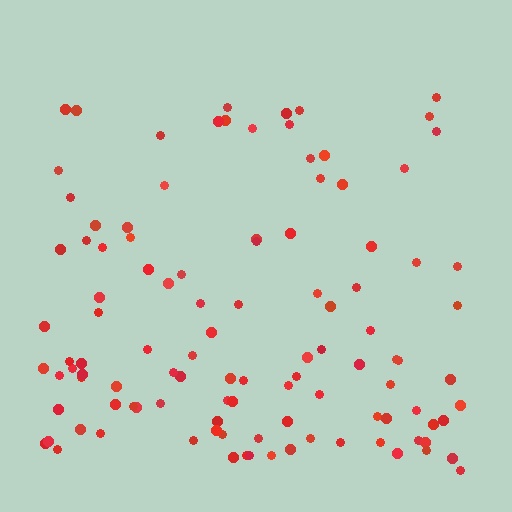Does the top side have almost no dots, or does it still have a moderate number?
Still a moderate number, just noticeably fewer than the bottom.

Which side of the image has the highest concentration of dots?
The bottom.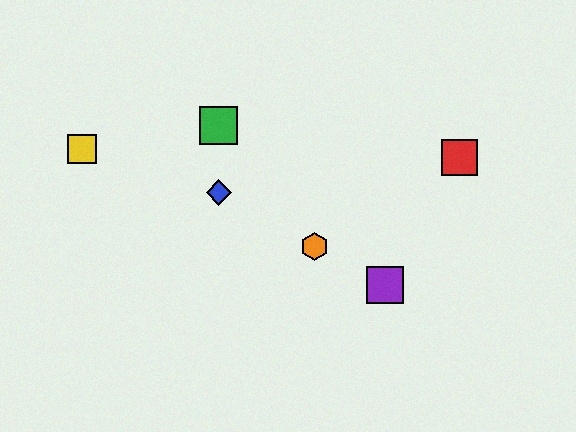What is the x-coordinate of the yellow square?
The yellow square is at x≈82.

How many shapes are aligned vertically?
2 shapes (the blue diamond, the green square) are aligned vertically.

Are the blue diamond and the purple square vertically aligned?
No, the blue diamond is at x≈219 and the purple square is at x≈385.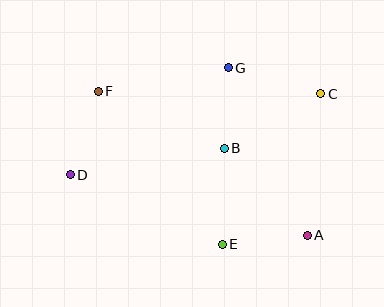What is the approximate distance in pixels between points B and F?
The distance between B and F is approximately 138 pixels.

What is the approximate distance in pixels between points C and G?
The distance between C and G is approximately 96 pixels.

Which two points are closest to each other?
Points B and G are closest to each other.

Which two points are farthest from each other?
Points C and D are farthest from each other.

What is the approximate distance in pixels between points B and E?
The distance between B and E is approximately 96 pixels.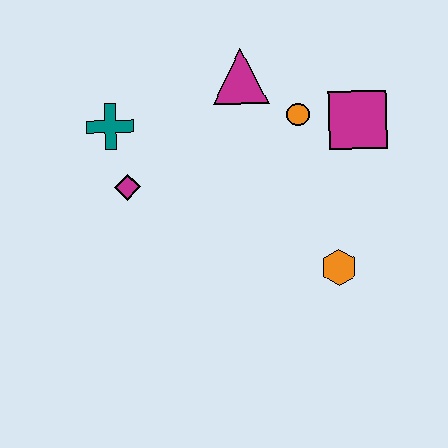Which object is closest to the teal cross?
The magenta diamond is closest to the teal cross.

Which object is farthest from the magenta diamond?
The magenta square is farthest from the magenta diamond.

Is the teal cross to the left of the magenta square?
Yes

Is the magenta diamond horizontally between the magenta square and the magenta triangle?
No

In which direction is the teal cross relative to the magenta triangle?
The teal cross is to the left of the magenta triangle.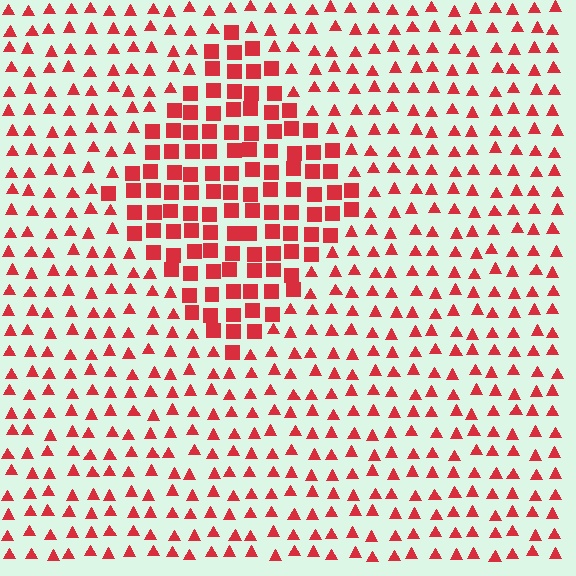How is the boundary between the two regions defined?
The boundary is defined by a change in element shape: squares inside vs. triangles outside. All elements share the same color and spacing.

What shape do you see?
I see a diamond.